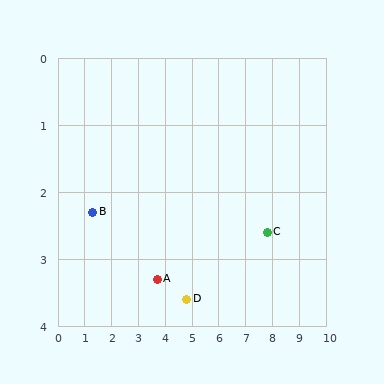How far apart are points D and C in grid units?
Points D and C are about 3.2 grid units apart.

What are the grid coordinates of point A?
Point A is at approximately (3.7, 3.3).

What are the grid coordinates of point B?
Point B is at approximately (1.3, 2.3).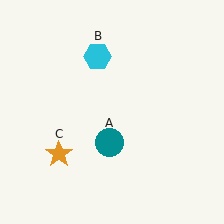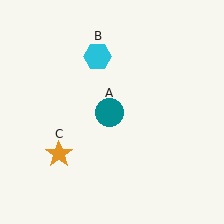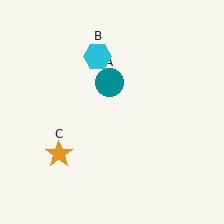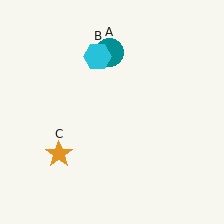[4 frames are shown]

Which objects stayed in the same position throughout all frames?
Cyan hexagon (object B) and orange star (object C) remained stationary.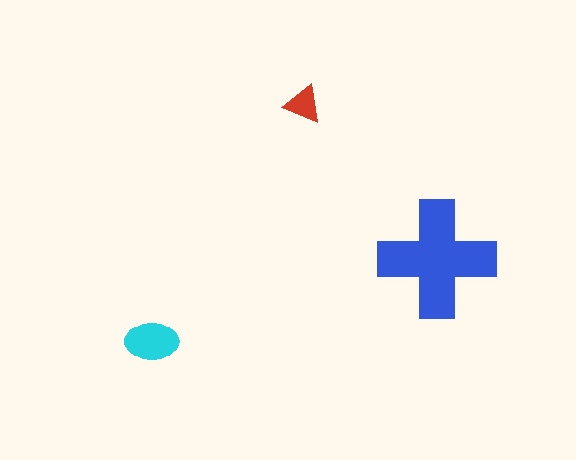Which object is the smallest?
The red triangle.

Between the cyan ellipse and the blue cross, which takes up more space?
The blue cross.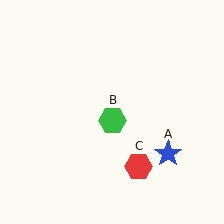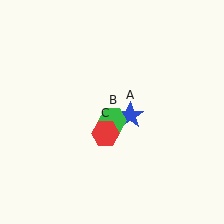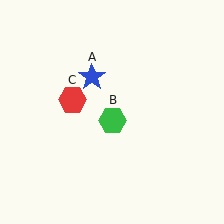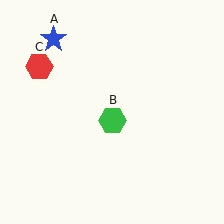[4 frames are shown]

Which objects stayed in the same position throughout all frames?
Green hexagon (object B) remained stationary.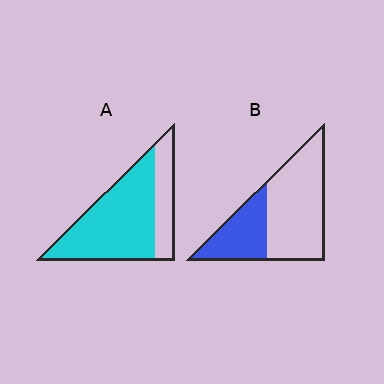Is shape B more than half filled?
No.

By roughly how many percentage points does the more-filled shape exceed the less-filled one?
By roughly 40 percentage points (A over B).